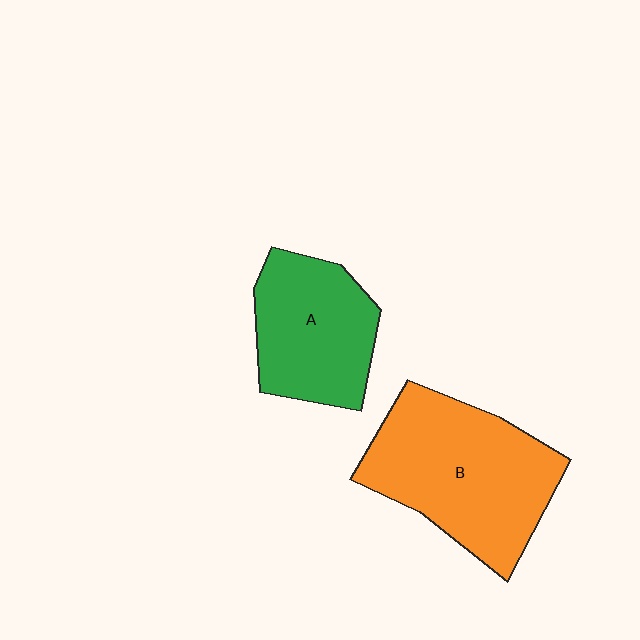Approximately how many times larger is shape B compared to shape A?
Approximately 1.4 times.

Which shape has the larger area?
Shape B (orange).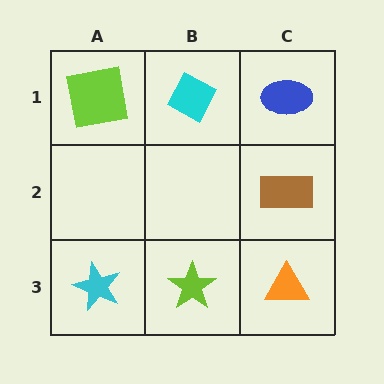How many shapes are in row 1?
3 shapes.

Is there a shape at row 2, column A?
No, that cell is empty.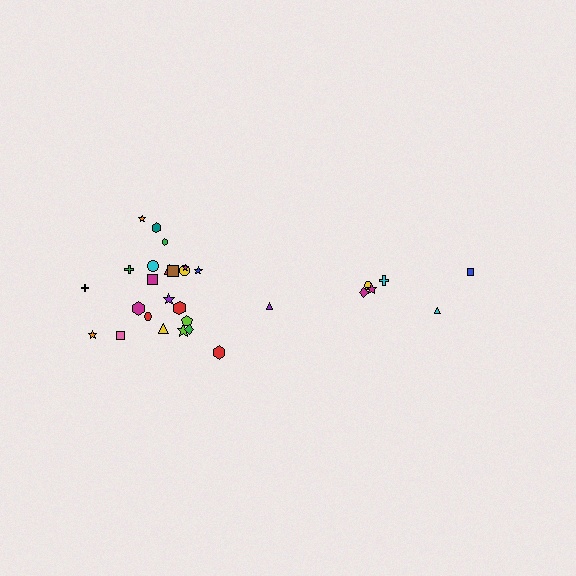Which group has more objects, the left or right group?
The left group.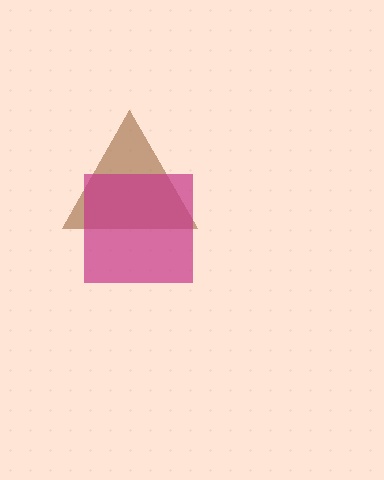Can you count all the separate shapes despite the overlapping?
Yes, there are 2 separate shapes.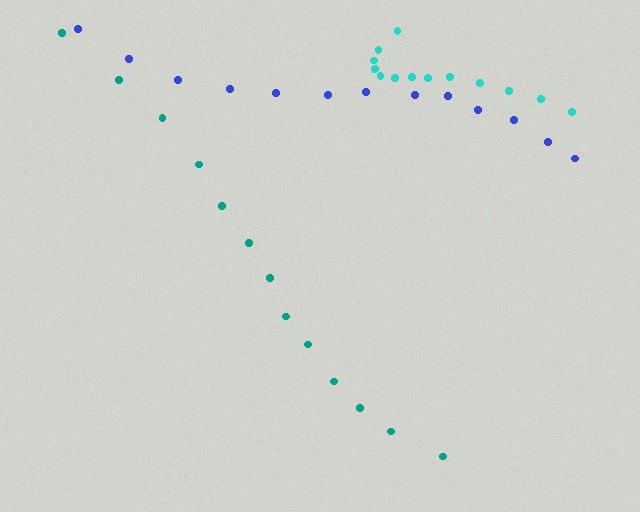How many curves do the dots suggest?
There are 3 distinct paths.